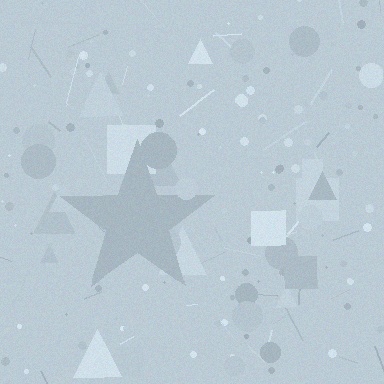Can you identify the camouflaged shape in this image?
The camouflaged shape is a star.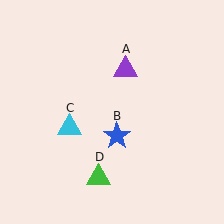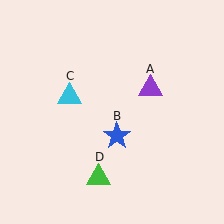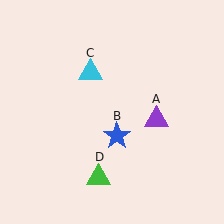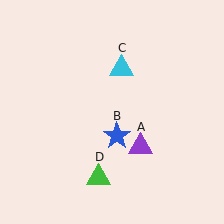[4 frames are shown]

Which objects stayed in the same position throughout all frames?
Blue star (object B) and green triangle (object D) remained stationary.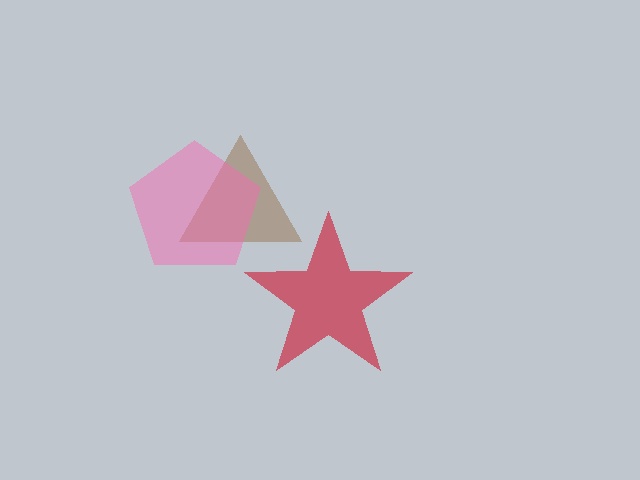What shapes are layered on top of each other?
The layered shapes are: a brown triangle, a red star, a pink pentagon.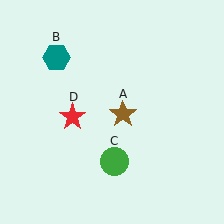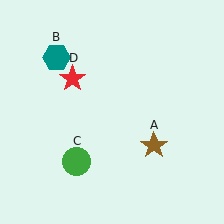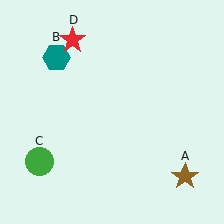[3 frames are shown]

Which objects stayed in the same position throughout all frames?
Teal hexagon (object B) remained stationary.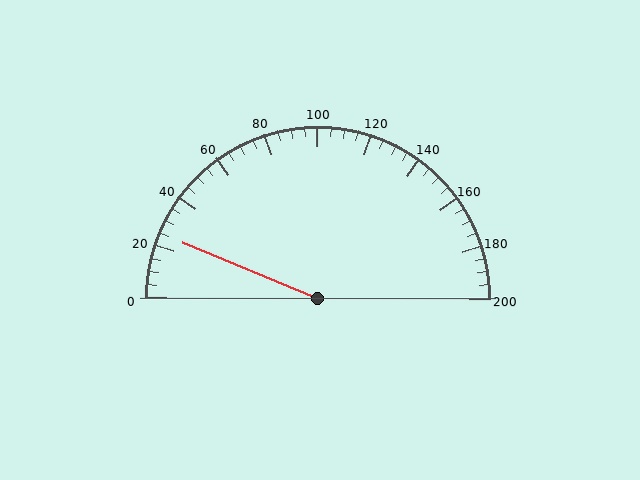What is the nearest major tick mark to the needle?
The nearest major tick mark is 20.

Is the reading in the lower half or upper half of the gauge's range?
The reading is in the lower half of the range (0 to 200).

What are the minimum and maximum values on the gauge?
The gauge ranges from 0 to 200.